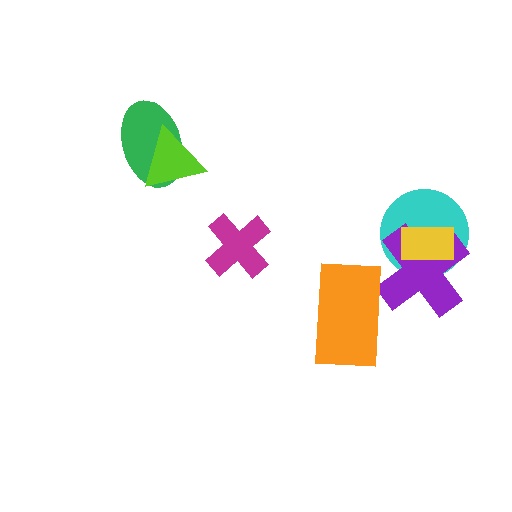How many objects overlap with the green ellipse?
1 object overlaps with the green ellipse.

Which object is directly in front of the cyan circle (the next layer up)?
The purple cross is directly in front of the cyan circle.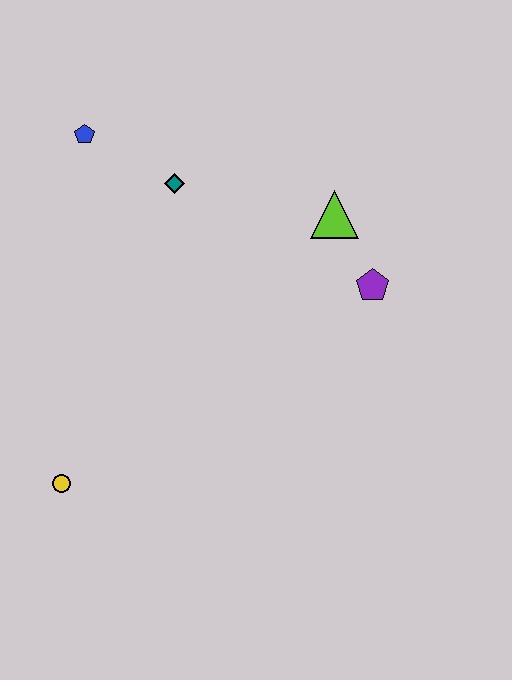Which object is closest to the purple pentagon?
The lime triangle is closest to the purple pentagon.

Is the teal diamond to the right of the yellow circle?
Yes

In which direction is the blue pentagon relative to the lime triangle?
The blue pentagon is to the left of the lime triangle.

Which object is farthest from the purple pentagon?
The yellow circle is farthest from the purple pentagon.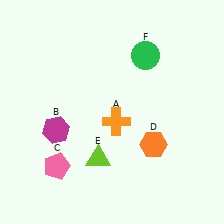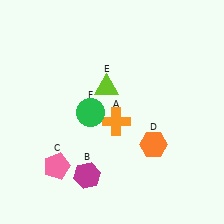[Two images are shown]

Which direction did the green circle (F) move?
The green circle (F) moved down.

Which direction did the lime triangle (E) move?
The lime triangle (E) moved up.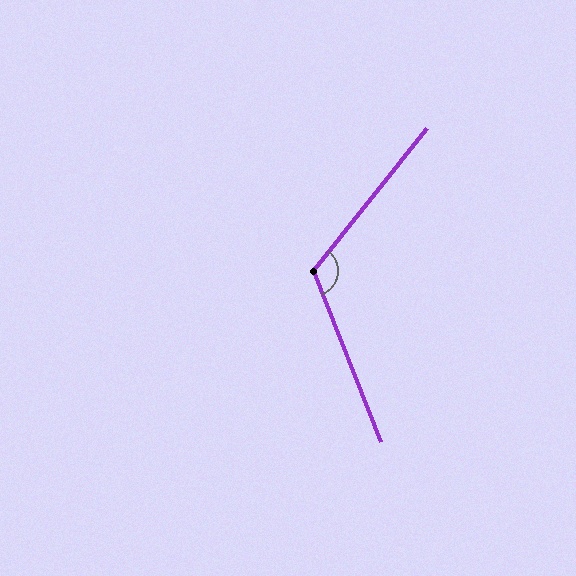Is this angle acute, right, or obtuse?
It is obtuse.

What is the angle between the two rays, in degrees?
Approximately 120 degrees.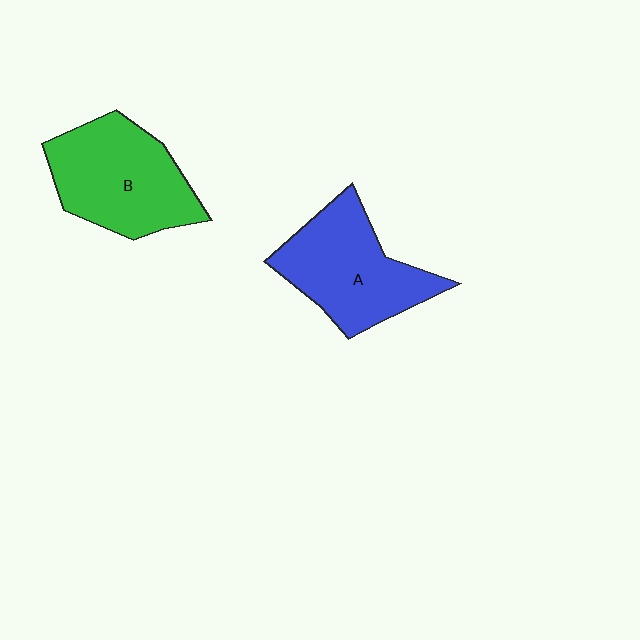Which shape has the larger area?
Shape B (green).